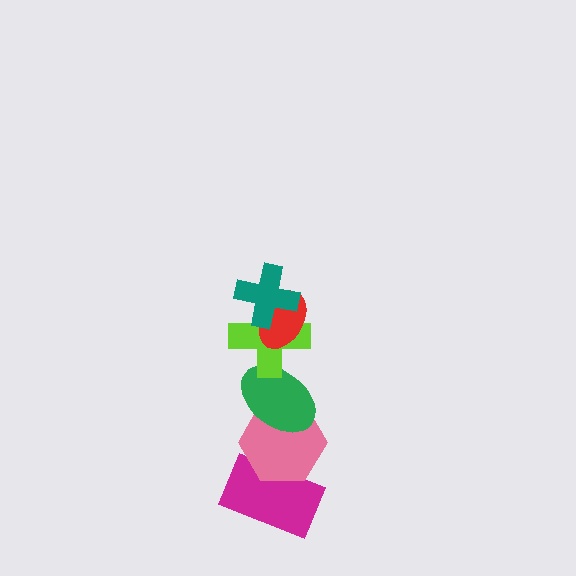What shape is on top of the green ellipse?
The lime cross is on top of the green ellipse.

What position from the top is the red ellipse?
The red ellipse is 2nd from the top.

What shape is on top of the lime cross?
The red ellipse is on top of the lime cross.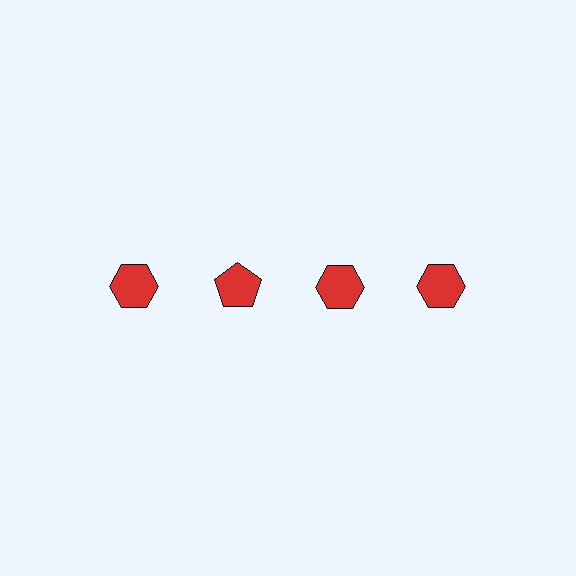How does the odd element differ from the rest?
It has a different shape: pentagon instead of hexagon.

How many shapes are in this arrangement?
There are 4 shapes arranged in a grid pattern.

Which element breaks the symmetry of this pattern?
The red pentagon in the top row, second from left column breaks the symmetry. All other shapes are red hexagons.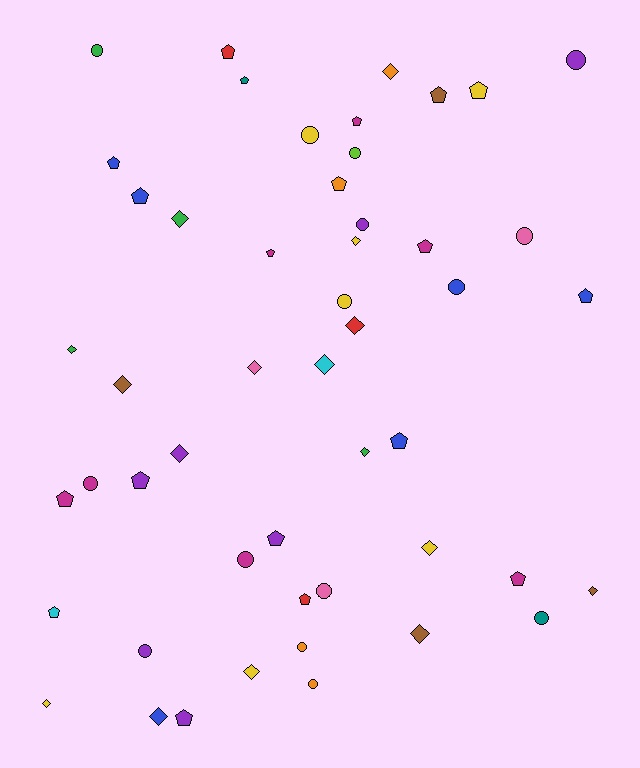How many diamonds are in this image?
There are 16 diamonds.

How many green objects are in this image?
There are 4 green objects.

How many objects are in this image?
There are 50 objects.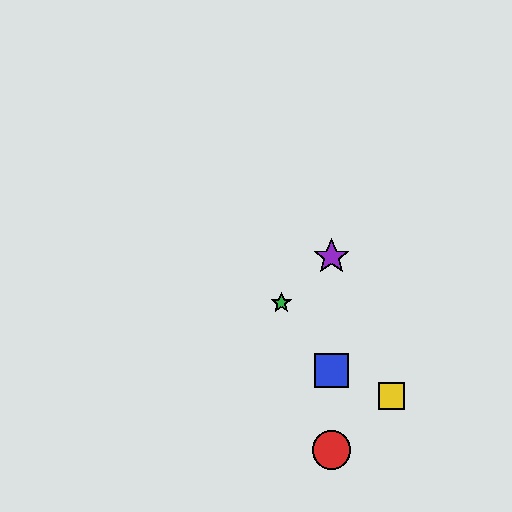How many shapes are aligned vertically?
3 shapes (the red circle, the blue square, the purple star) are aligned vertically.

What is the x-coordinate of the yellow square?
The yellow square is at x≈391.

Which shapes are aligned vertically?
The red circle, the blue square, the purple star are aligned vertically.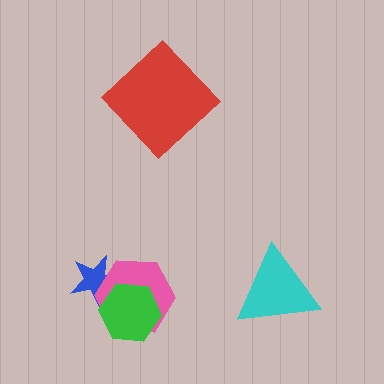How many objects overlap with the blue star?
2 objects overlap with the blue star.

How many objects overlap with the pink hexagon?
2 objects overlap with the pink hexagon.